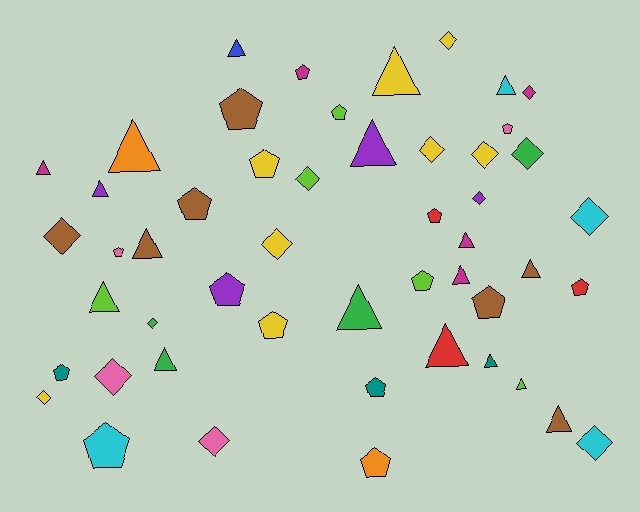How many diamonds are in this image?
There are 15 diamonds.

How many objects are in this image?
There are 50 objects.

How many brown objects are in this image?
There are 7 brown objects.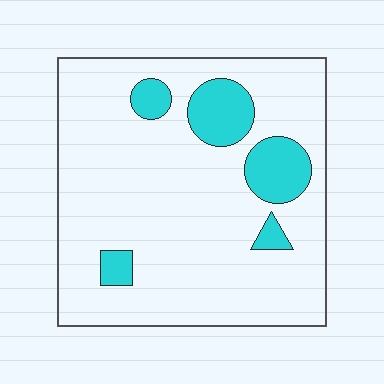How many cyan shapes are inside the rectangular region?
5.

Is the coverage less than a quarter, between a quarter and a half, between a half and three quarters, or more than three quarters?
Less than a quarter.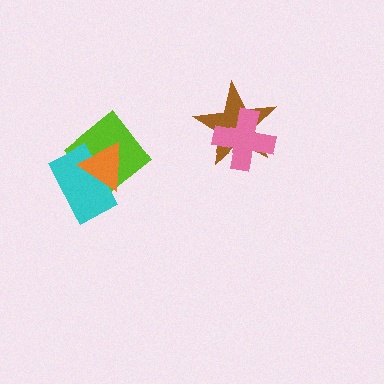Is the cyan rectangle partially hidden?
Yes, it is partially covered by another shape.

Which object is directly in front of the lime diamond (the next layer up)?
The cyan rectangle is directly in front of the lime diamond.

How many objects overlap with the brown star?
1 object overlaps with the brown star.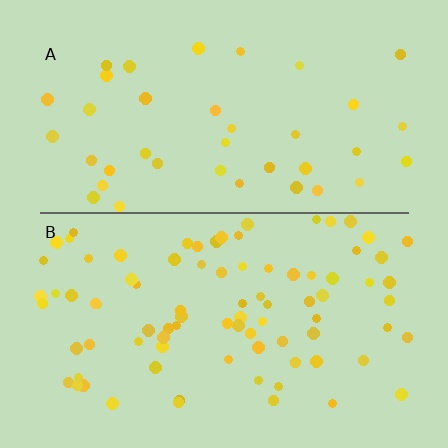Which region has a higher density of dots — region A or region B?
B (the bottom).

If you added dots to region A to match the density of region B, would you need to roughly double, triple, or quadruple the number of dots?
Approximately double.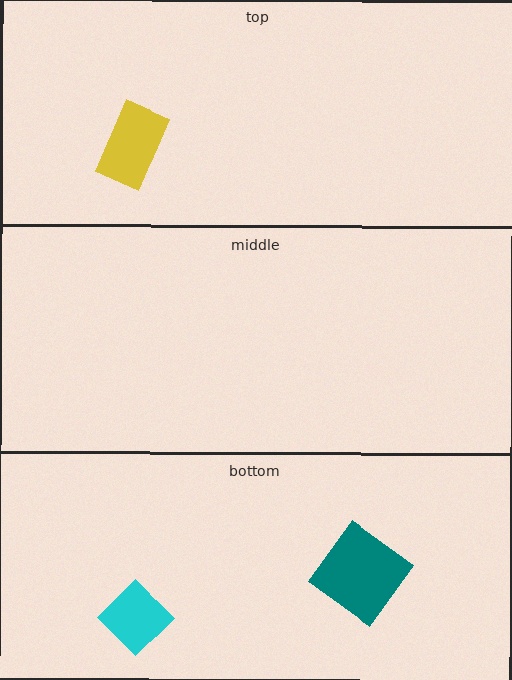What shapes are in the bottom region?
The cyan diamond, the teal diamond.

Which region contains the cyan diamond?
The bottom region.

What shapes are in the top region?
The yellow rectangle.